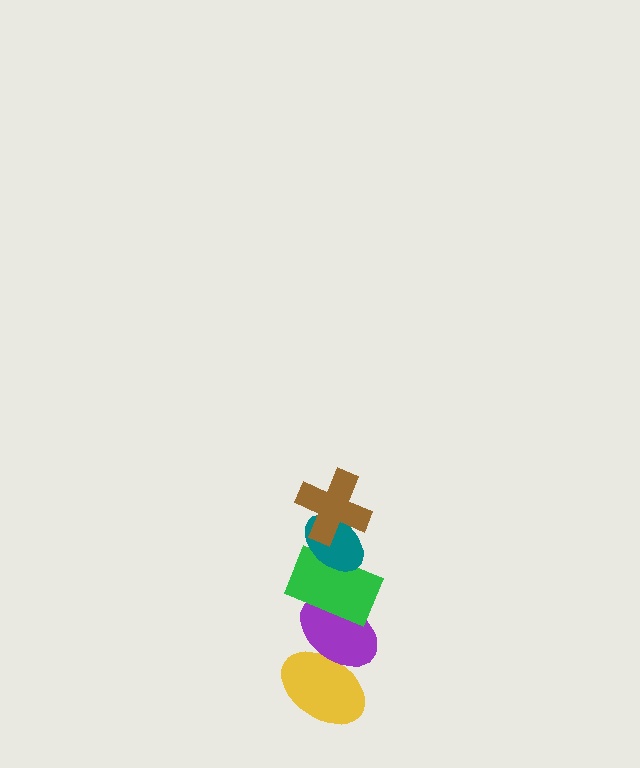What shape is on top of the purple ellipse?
The green rectangle is on top of the purple ellipse.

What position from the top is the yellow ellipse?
The yellow ellipse is 5th from the top.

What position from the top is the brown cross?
The brown cross is 1st from the top.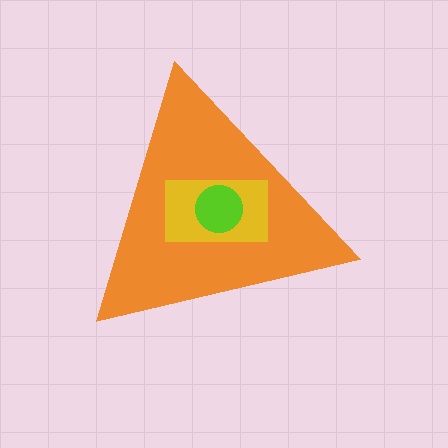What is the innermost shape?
The lime circle.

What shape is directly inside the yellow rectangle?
The lime circle.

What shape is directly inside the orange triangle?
The yellow rectangle.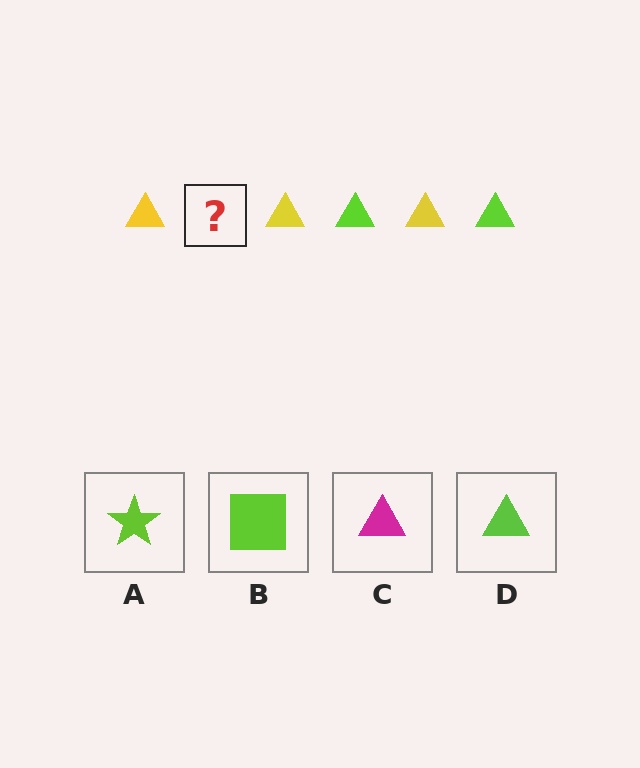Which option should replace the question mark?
Option D.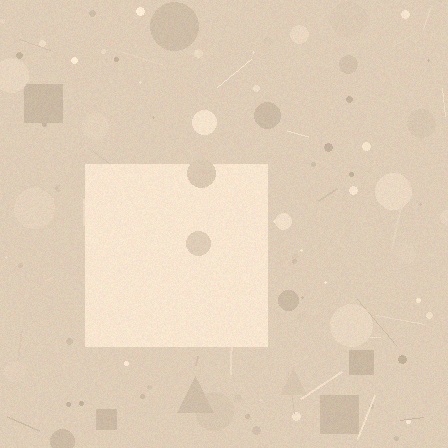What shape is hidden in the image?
A square is hidden in the image.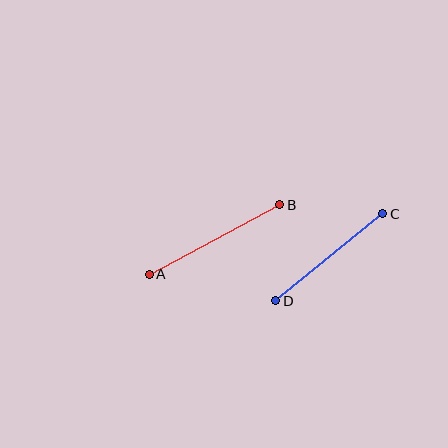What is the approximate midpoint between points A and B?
The midpoint is at approximately (215, 240) pixels.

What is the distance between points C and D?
The distance is approximately 138 pixels.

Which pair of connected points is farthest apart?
Points A and B are farthest apart.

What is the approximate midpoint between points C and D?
The midpoint is at approximately (329, 257) pixels.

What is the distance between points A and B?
The distance is approximately 148 pixels.